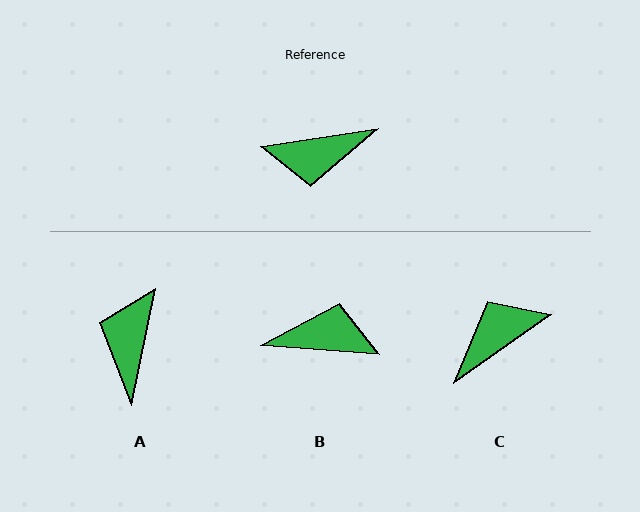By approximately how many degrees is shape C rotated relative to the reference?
Approximately 153 degrees clockwise.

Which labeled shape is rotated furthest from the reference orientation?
B, about 167 degrees away.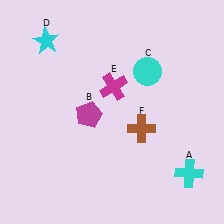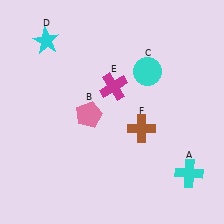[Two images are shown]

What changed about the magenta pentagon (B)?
In Image 1, B is magenta. In Image 2, it changed to pink.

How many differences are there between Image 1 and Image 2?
There is 1 difference between the two images.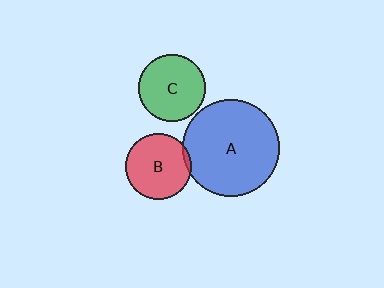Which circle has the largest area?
Circle A (blue).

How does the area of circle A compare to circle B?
Approximately 2.2 times.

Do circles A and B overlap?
Yes.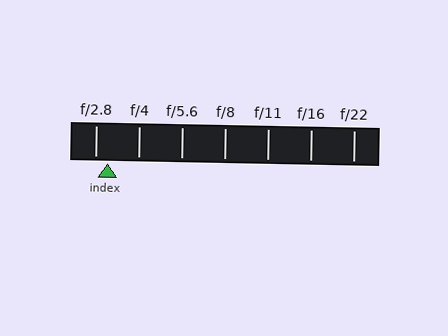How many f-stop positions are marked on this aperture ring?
There are 7 f-stop positions marked.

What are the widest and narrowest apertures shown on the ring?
The widest aperture shown is f/2.8 and the narrowest is f/22.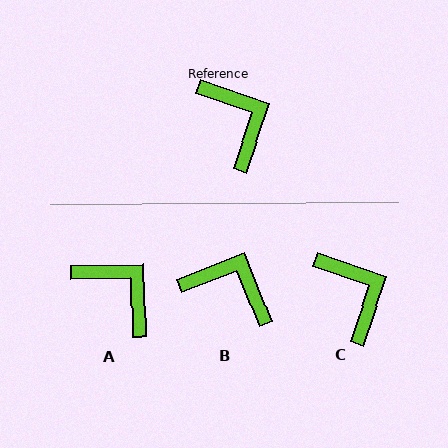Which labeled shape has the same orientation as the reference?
C.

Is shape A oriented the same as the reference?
No, it is off by about 20 degrees.